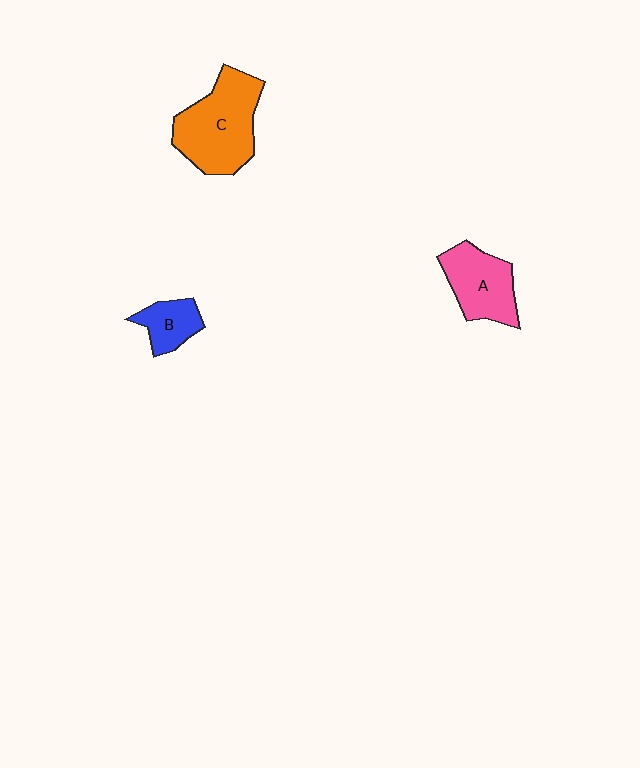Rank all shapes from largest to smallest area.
From largest to smallest: C (orange), A (pink), B (blue).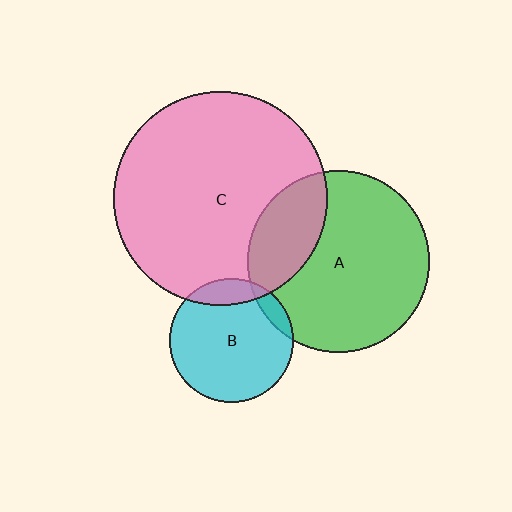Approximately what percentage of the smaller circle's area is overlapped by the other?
Approximately 25%.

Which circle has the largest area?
Circle C (pink).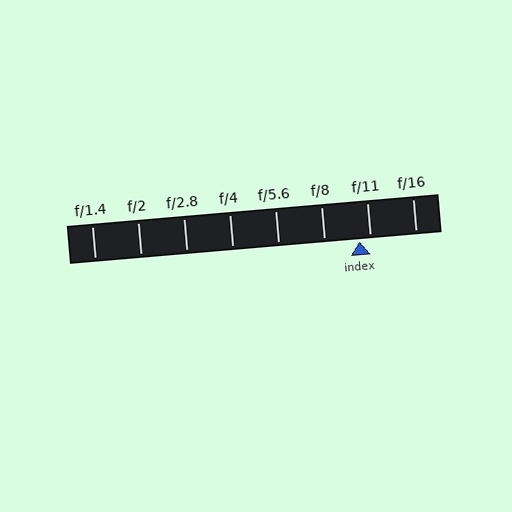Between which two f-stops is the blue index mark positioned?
The index mark is between f/8 and f/11.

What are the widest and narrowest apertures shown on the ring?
The widest aperture shown is f/1.4 and the narrowest is f/16.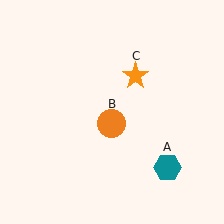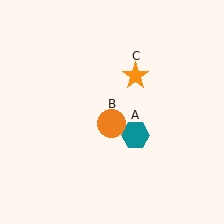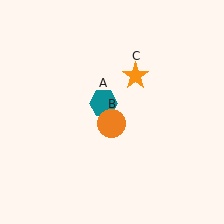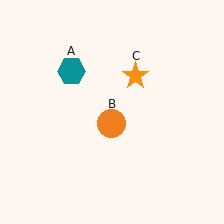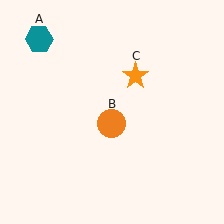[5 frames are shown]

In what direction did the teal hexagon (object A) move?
The teal hexagon (object A) moved up and to the left.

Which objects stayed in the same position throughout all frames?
Orange circle (object B) and orange star (object C) remained stationary.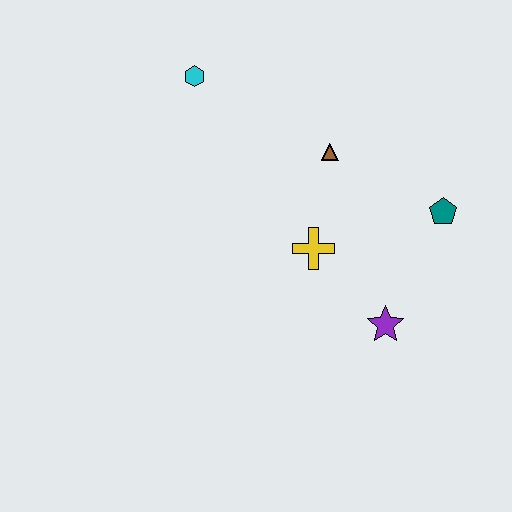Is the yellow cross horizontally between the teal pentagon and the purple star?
No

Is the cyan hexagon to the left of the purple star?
Yes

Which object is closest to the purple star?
The yellow cross is closest to the purple star.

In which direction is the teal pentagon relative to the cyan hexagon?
The teal pentagon is to the right of the cyan hexagon.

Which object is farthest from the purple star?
The cyan hexagon is farthest from the purple star.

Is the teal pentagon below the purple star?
No